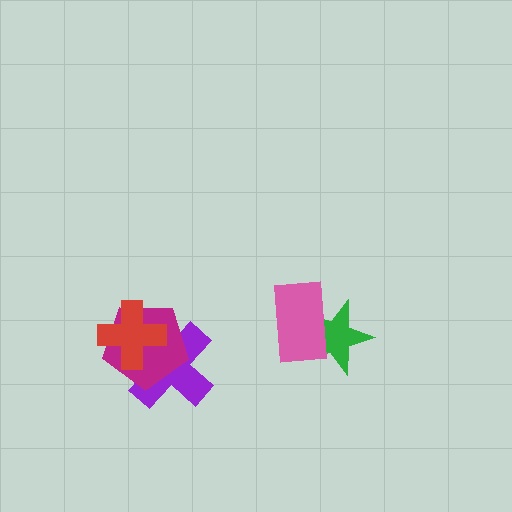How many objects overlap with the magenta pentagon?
2 objects overlap with the magenta pentagon.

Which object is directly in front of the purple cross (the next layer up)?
The magenta pentagon is directly in front of the purple cross.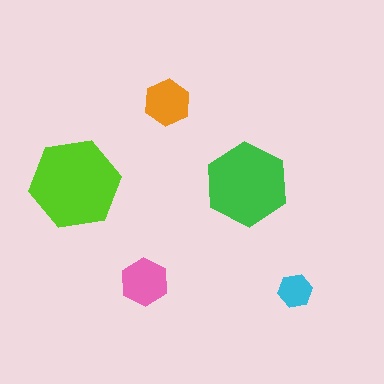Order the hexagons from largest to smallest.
the lime one, the green one, the pink one, the orange one, the cyan one.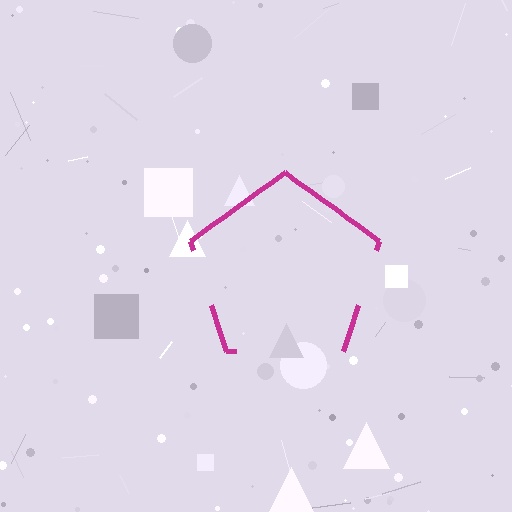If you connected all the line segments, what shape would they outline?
They would outline a pentagon.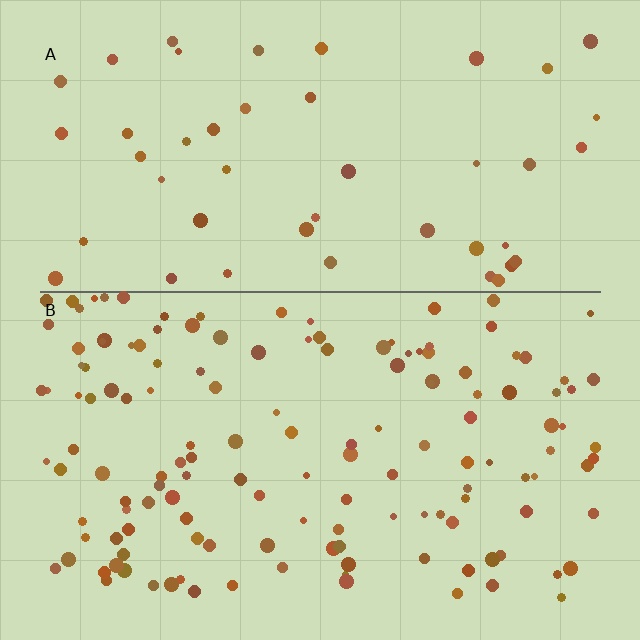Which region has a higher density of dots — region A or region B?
B (the bottom).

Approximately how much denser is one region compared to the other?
Approximately 3.0× — region B over region A.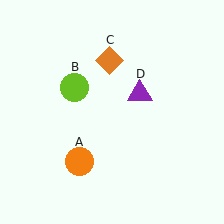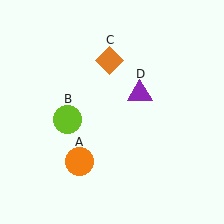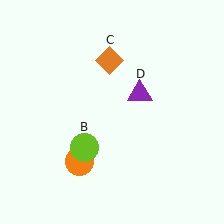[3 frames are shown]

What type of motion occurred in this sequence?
The lime circle (object B) rotated counterclockwise around the center of the scene.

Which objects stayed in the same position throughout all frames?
Orange circle (object A) and orange diamond (object C) and purple triangle (object D) remained stationary.